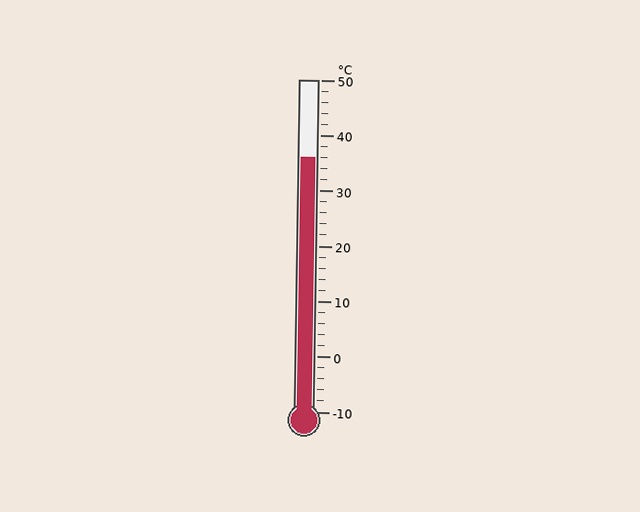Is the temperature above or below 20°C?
The temperature is above 20°C.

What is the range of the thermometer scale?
The thermometer scale ranges from -10°C to 50°C.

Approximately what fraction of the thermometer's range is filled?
The thermometer is filled to approximately 75% of its range.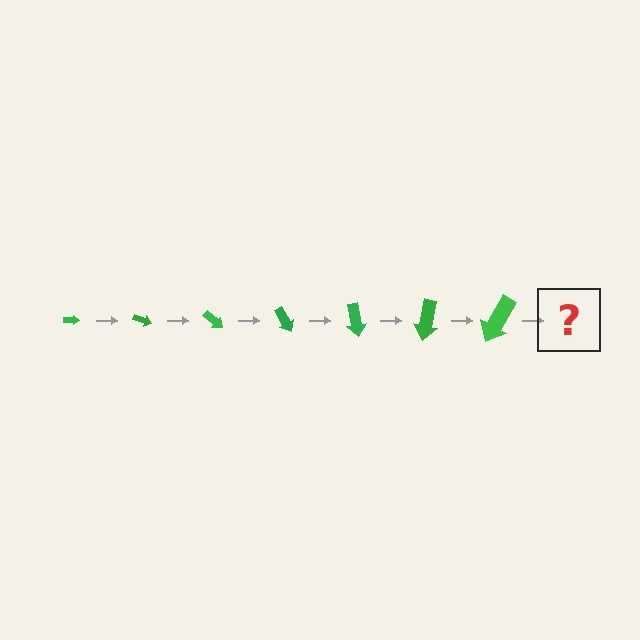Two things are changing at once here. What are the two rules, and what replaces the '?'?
The two rules are that the arrow grows larger each step and it rotates 20 degrees each step. The '?' should be an arrow, larger than the previous one and rotated 140 degrees from the start.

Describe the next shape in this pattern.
It should be an arrow, larger than the previous one and rotated 140 degrees from the start.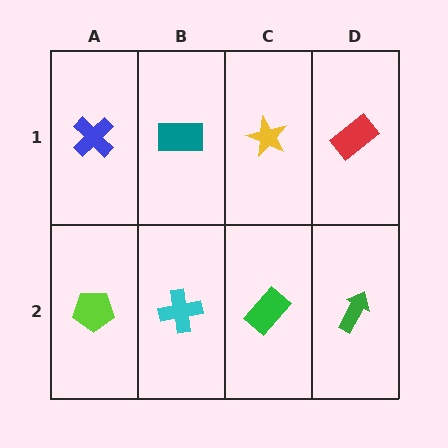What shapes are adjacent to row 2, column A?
A blue cross (row 1, column A), a cyan cross (row 2, column B).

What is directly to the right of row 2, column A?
A cyan cross.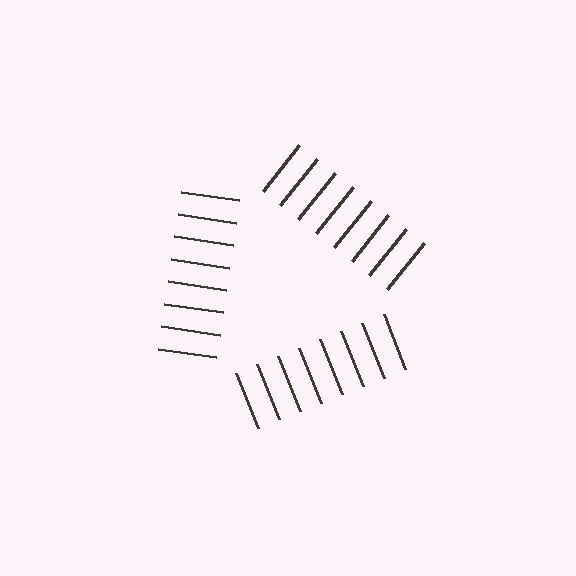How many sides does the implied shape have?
3 sides — the line-ends trace a triangle.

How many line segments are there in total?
24 — 8 along each of the 3 edges.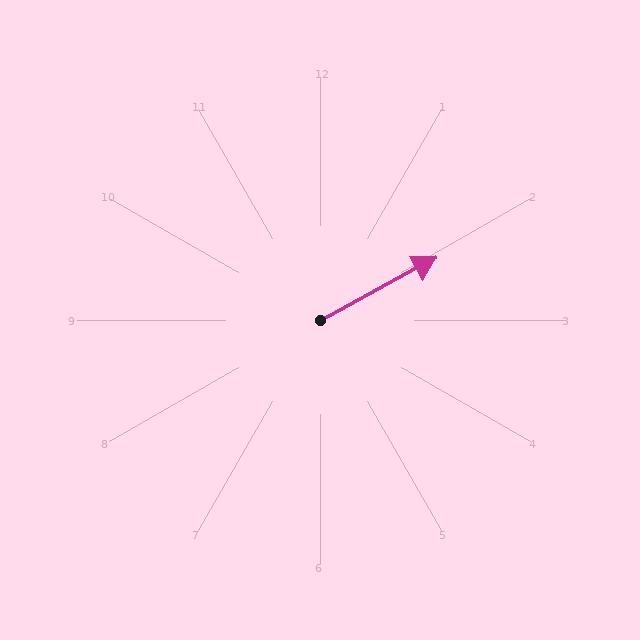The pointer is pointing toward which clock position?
Roughly 2 o'clock.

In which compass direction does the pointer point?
Northeast.